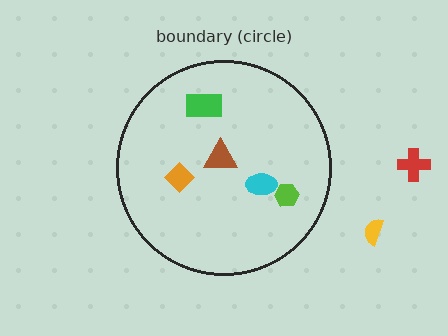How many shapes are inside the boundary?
5 inside, 2 outside.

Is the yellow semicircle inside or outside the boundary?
Outside.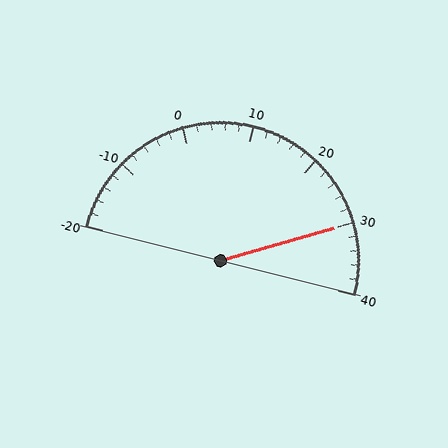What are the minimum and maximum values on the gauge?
The gauge ranges from -20 to 40.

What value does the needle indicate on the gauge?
The needle indicates approximately 30.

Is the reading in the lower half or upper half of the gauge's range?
The reading is in the upper half of the range (-20 to 40).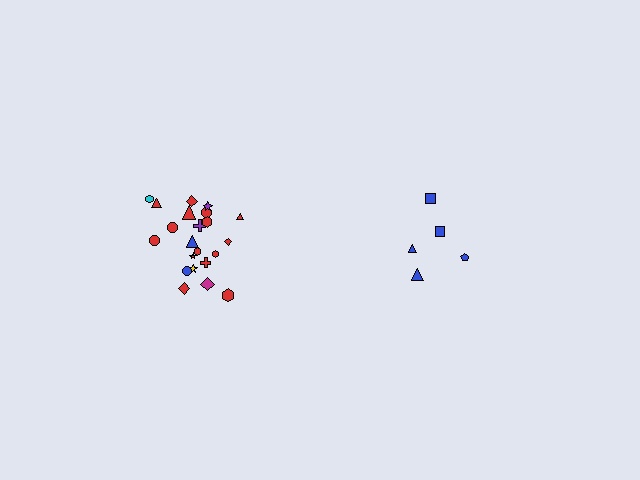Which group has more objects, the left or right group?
The left group.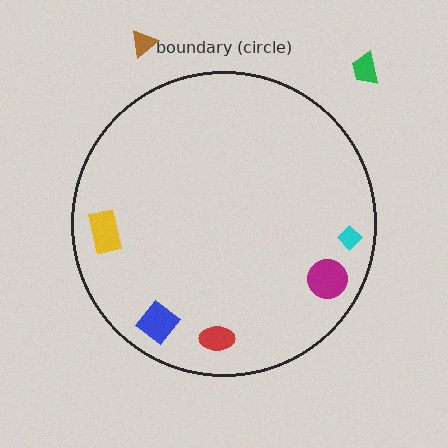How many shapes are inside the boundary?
5 inside, 2 outside.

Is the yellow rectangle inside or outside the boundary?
Inside.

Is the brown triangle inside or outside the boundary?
Outside.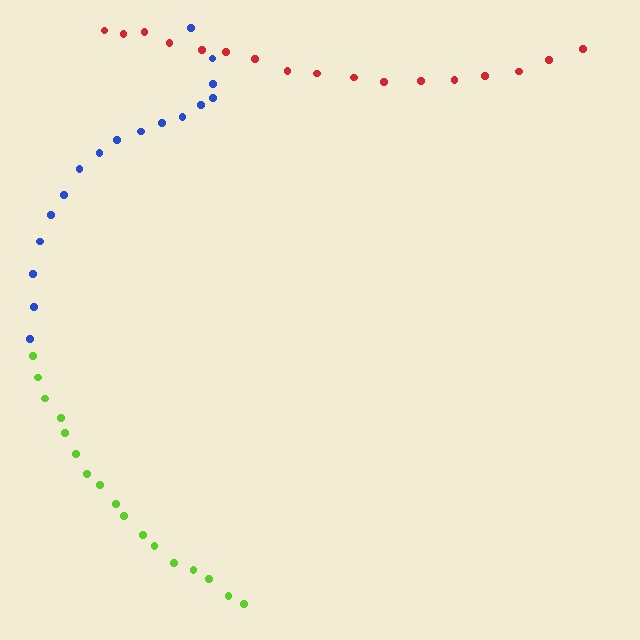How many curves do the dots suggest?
There are 3 distinct paths.